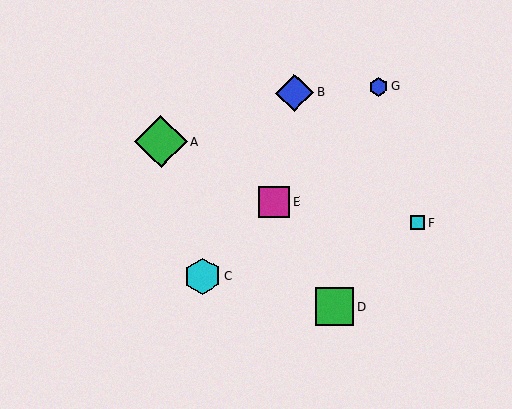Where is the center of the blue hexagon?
The center of the blue hexagon is at (378, 87).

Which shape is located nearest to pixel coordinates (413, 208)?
The cyan square (labeled F) at (418, 223) is nearest to that location.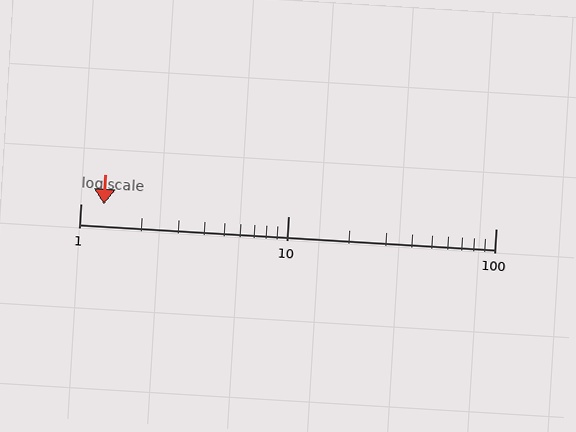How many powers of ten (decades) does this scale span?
The scale spans 2 decades, from 1 to 100.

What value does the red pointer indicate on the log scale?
The pointer indicates approximately 1.3.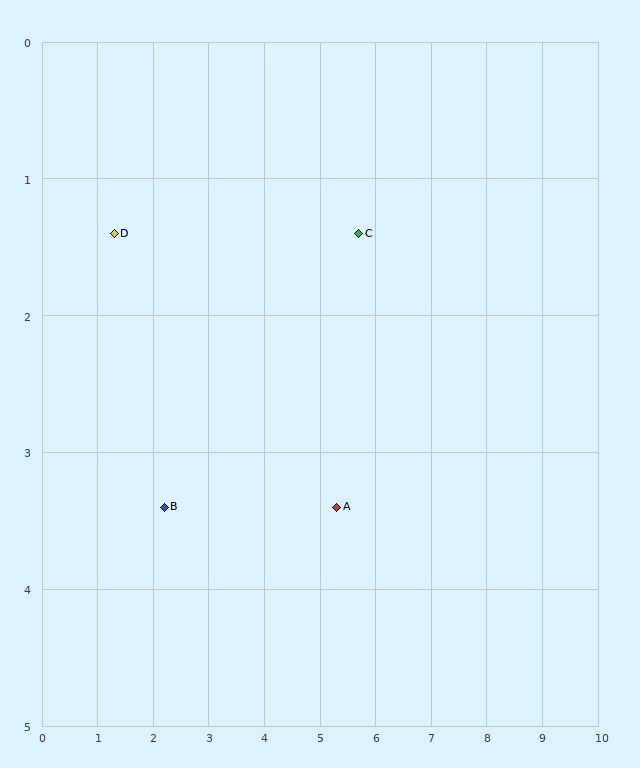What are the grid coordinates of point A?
Point A is at approximately (5.3, 3.4).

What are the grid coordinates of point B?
Point B is at approximately (2.2, 3.4).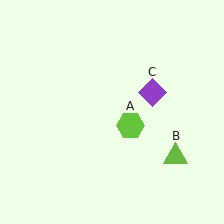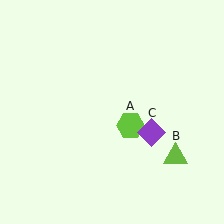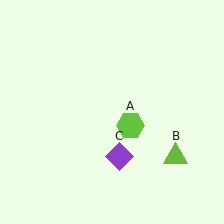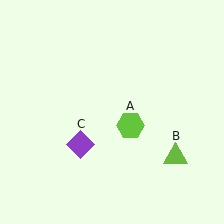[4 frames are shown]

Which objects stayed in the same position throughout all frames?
Lime hexagon (object A) and lime triangle (object B) remained stationary.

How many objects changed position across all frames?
1 object changed position: purple diamond (object C).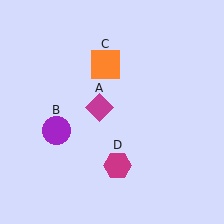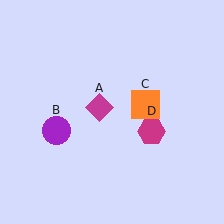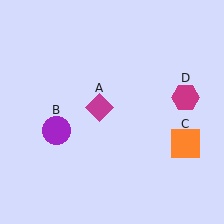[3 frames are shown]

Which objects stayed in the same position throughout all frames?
Magenta diamond (object A) and purple circle (object B) remained stationary.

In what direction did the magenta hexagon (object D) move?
The magenta hexagon (object D) moved up and to the right.